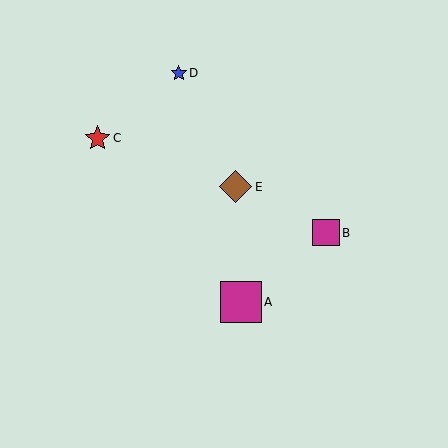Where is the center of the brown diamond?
The center of the brown diamond is at (236, 187).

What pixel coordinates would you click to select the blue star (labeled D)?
Click at (179, 73) to select the blue star D.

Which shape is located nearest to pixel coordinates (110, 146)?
The red star (labeled C) at (98, 138) is nearest to that location.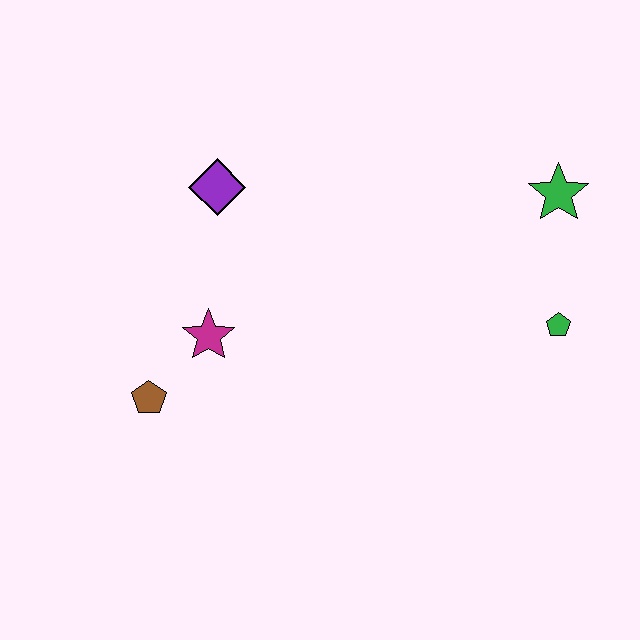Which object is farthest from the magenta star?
The green star is farthest from the magenta star.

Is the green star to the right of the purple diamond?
Yes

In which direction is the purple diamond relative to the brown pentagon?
The purple diamond is above the brown pentagon.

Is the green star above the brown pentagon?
Yes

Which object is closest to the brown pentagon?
The magenta star is closest to the brown pentagon.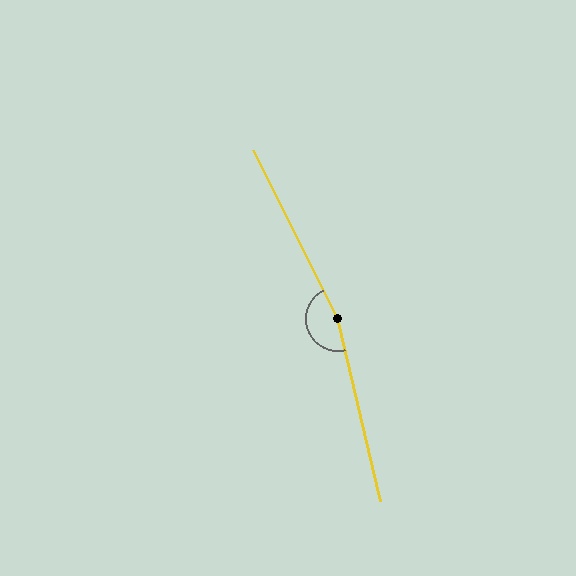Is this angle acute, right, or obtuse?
It is obtuse.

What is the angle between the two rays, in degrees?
Approximately 167 degrees.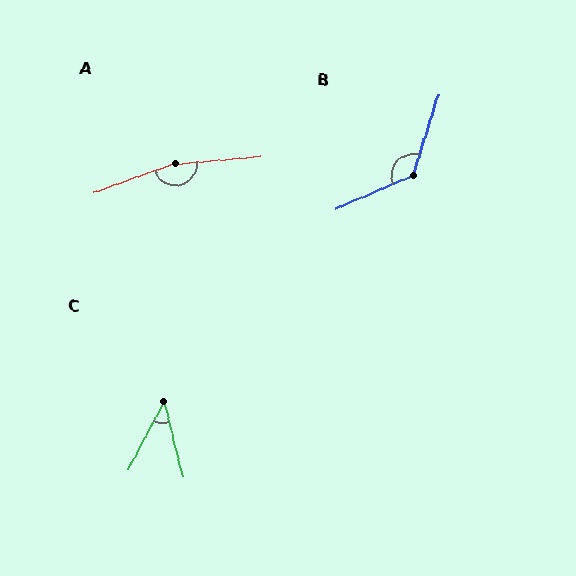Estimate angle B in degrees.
Approximately 131 degrees.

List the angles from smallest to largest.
C (42°), B (131°), A (164°).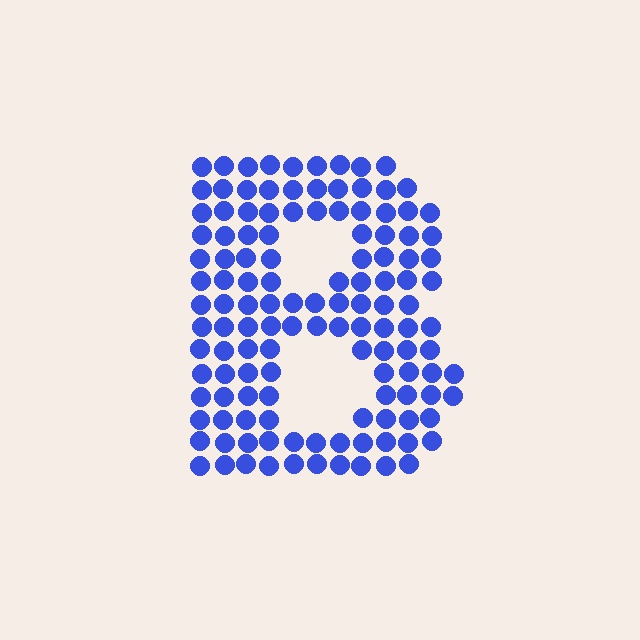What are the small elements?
The small elements are circles.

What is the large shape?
The large shape is the letter B.